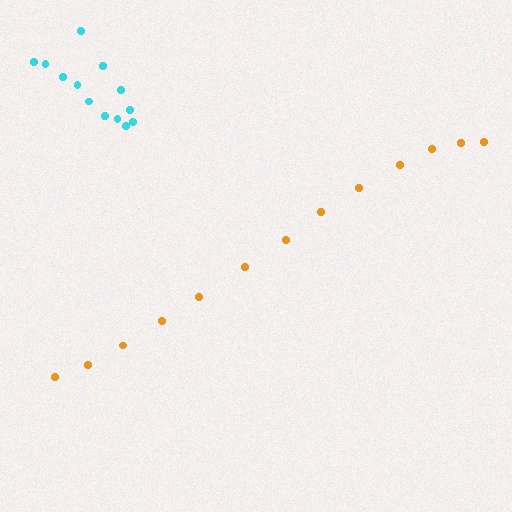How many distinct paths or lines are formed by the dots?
There are 2 distinct paths.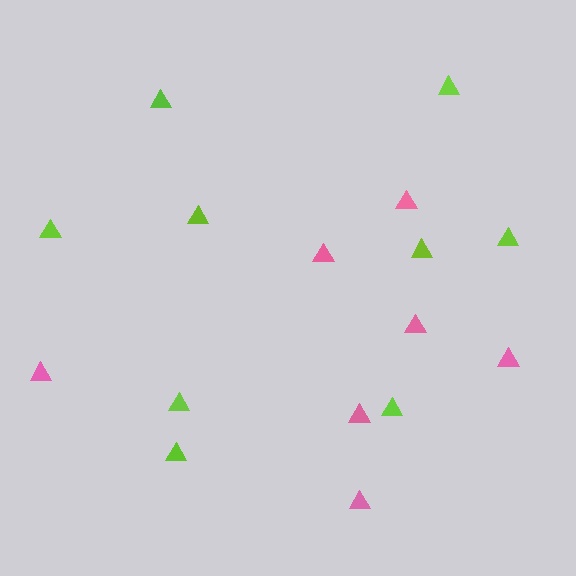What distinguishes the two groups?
There are 2 groups: one group of lime triangles (9) and one group of pink triangles (7).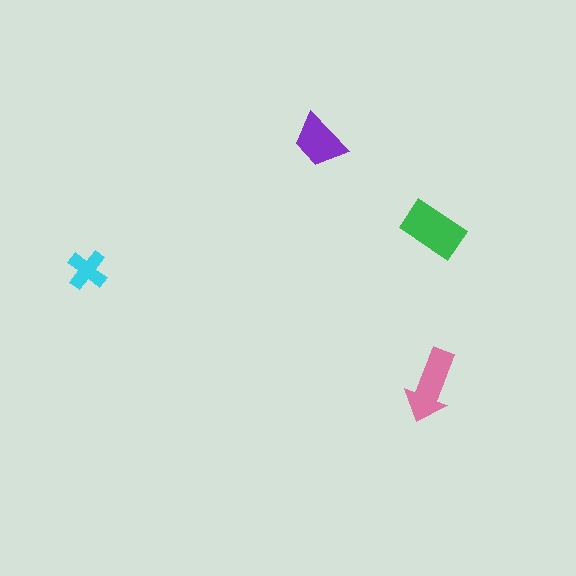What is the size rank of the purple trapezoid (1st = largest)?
3rd.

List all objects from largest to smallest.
The green rectangle, the pink arrow, the purple trapezoid, the cyan cross.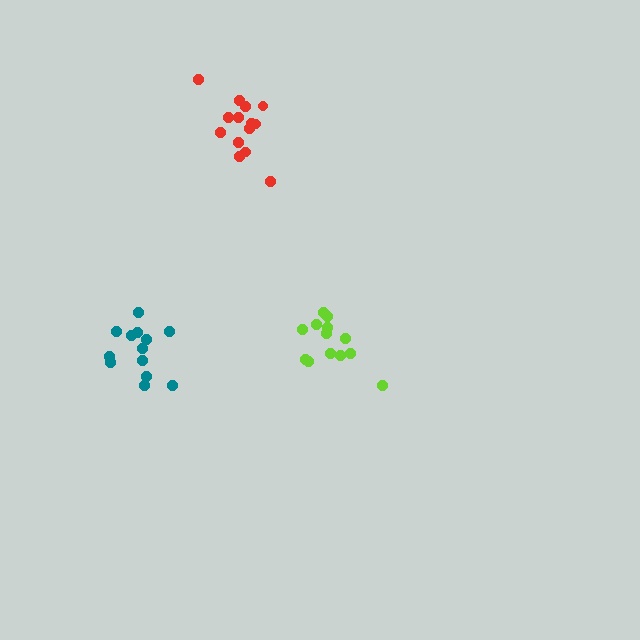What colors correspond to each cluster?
The clusters are colored: lime, red, teal.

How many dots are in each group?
Group 1: 13 dots, Group 2: 14 dots, Group 3: 13 dots (40 total).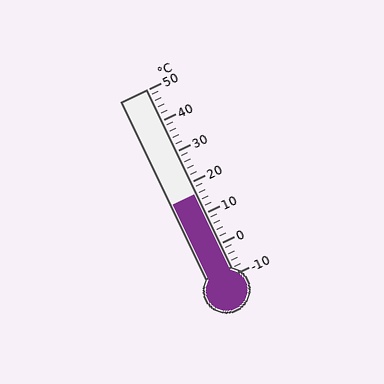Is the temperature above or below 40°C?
The temperature is below 40°C.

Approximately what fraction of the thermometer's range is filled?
The thermometer is filled to approximately 45% of its range.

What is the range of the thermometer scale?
The thermometer scale ranges from -10°C to 50°C.